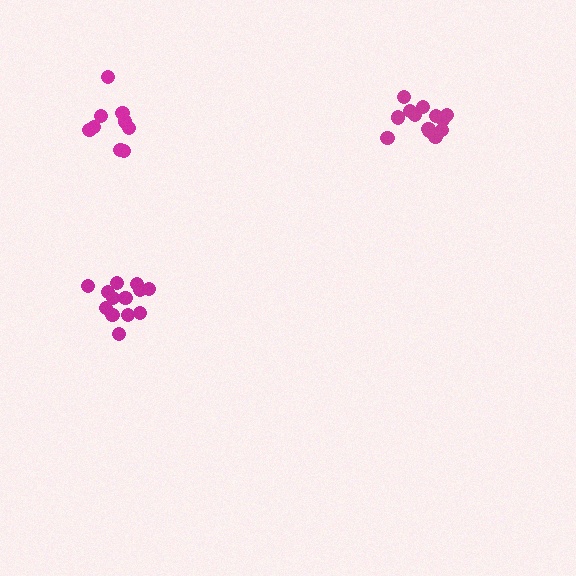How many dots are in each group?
Group 1: 13 dots, Group 2: 9 dots, Group 3: 13 dots (35 total).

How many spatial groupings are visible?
There are 3 spatial groupings.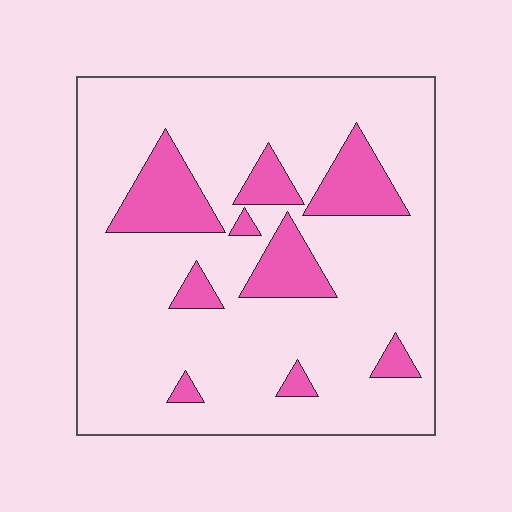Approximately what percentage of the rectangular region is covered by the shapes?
Approximately 20%.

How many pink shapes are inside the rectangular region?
9.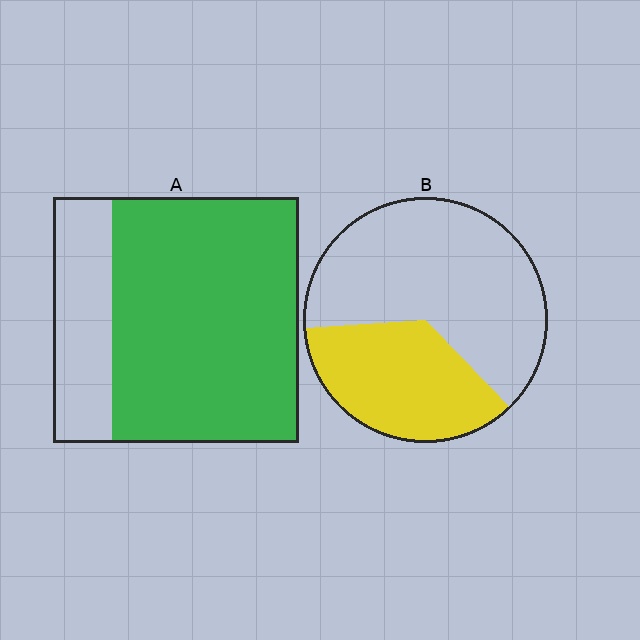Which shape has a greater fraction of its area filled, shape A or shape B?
Shape A.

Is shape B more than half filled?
No.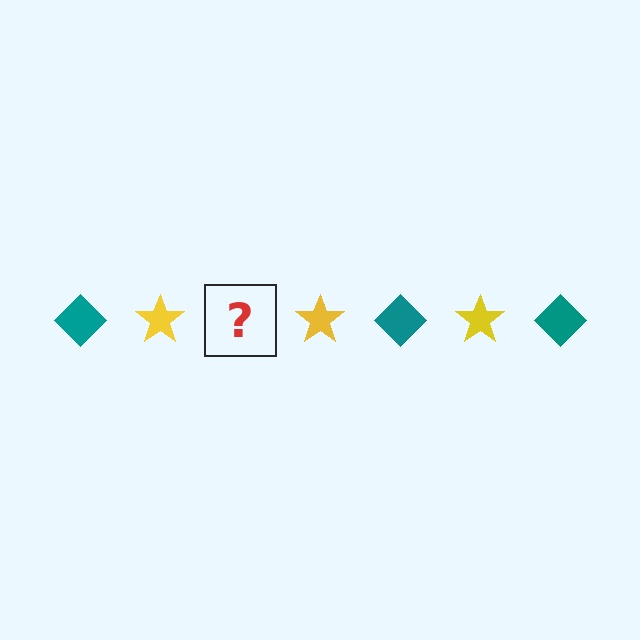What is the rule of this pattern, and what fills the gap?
The rule is that the pattern alternates between teal diamond and yellow star. The gap should be filled with a teal diamond.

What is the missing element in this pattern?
The missing element is a teal diamond.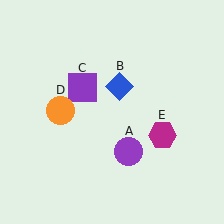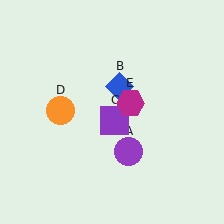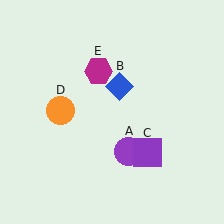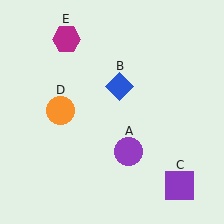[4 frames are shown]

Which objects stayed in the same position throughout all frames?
Purple circle (object A) and blue diamond (object B) and orange circle (object D) remained stationary.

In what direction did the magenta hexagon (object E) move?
The magenta hexagon (object E) moved up and to the left.